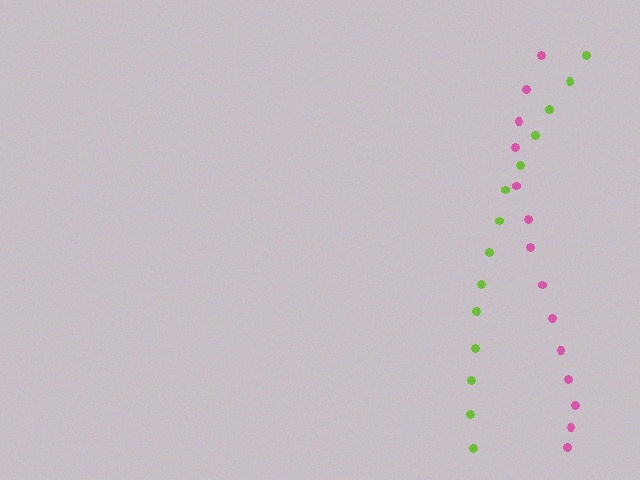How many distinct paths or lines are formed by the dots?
There are 2 distinct paths.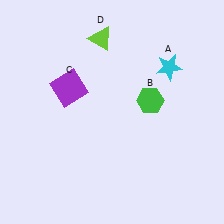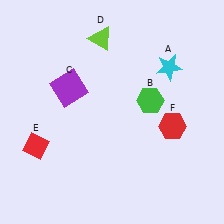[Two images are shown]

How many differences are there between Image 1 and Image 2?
There are 2 differences between the two images.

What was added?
A red diamond (E), a red hexagon (F) were added in Image 2.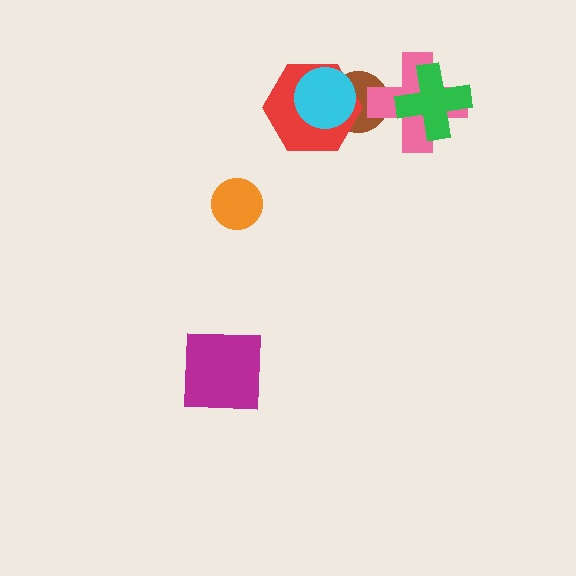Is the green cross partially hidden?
No, no other shape covers it.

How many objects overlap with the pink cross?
2 objects overlap with the pink cross.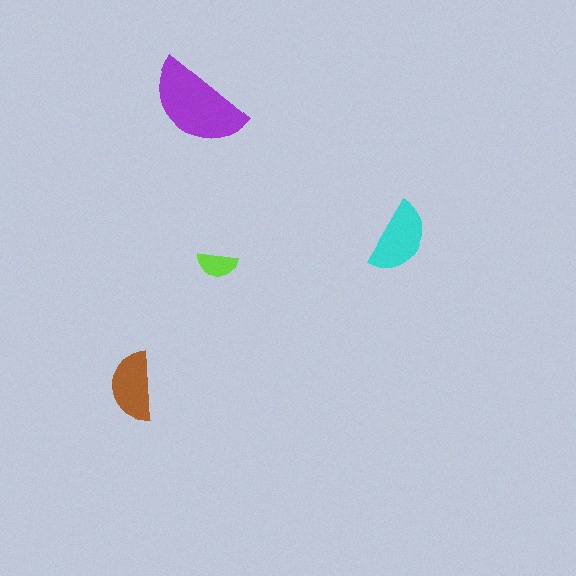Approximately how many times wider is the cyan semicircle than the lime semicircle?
About 2 times wider.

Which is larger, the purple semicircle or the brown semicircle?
The purple one.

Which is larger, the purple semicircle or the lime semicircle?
The purple one.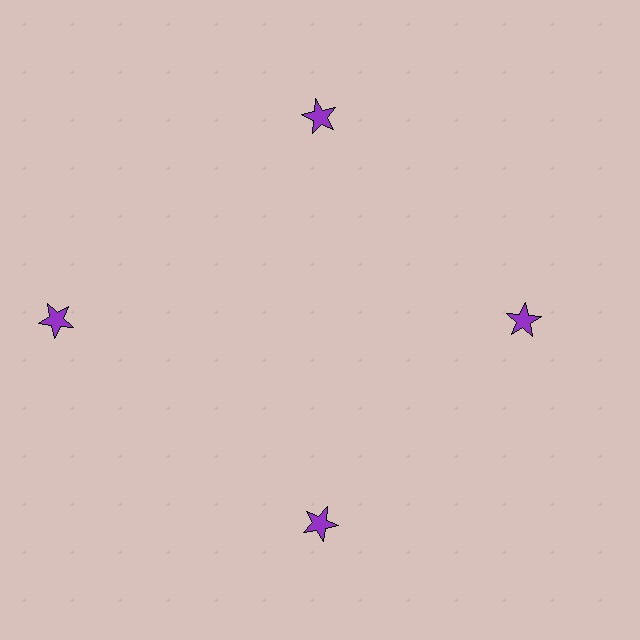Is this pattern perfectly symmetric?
No. The 4 purple stars are arranged in a ring, but one element near the 9 o'clock position is pushed outward from the center, breaking the 4-fold rotational symmetry.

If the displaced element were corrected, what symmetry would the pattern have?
It would have 4-fold rotational symmetry — the pattern would map onto itself every 90 degrees.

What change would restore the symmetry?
The symmetry would be restored by moving it inward, back onto the ring so that all 4 stars sit at equal angles and equal distance from the center.